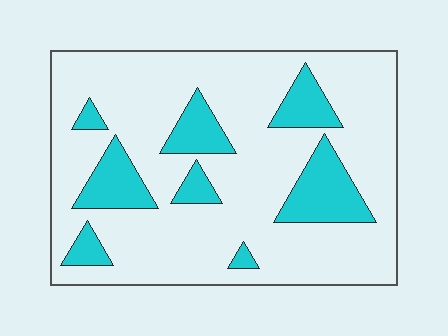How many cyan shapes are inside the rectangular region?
8.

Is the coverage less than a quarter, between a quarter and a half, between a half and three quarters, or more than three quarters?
Less than a quarter.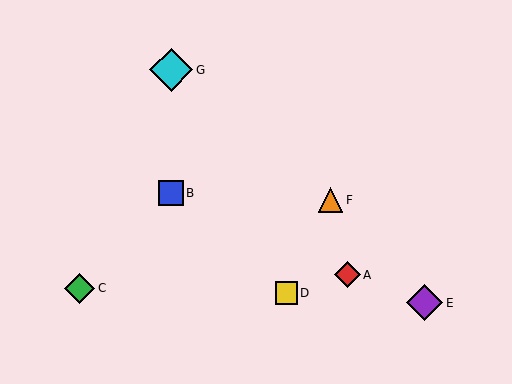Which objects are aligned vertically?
Objects B, G are aligned vertically.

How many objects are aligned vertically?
2 objects (B, G) are aligned vertically.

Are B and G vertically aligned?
Yes, both are at x≈171.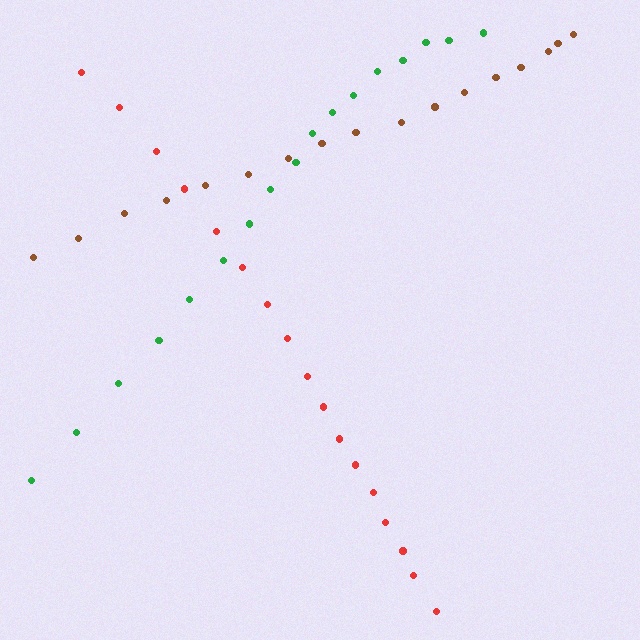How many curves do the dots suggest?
There are 3 distinct paths.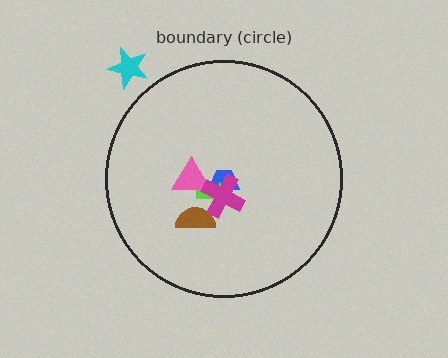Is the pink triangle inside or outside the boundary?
Inside.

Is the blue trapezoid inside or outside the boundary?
Inside.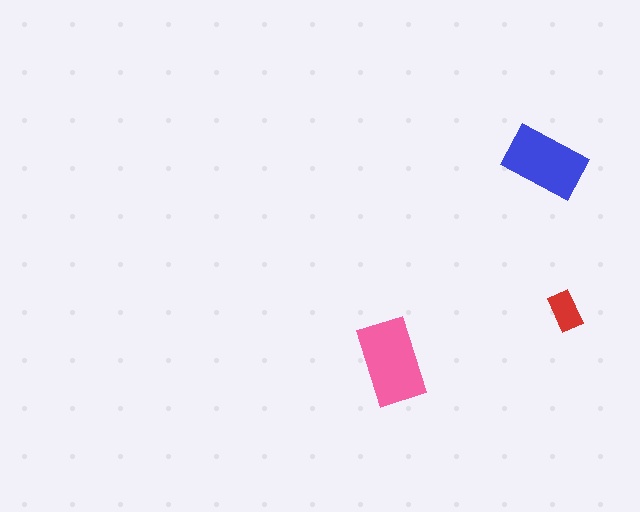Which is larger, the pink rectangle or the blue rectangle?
The pink one.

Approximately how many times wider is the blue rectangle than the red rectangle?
About 2 times wider.